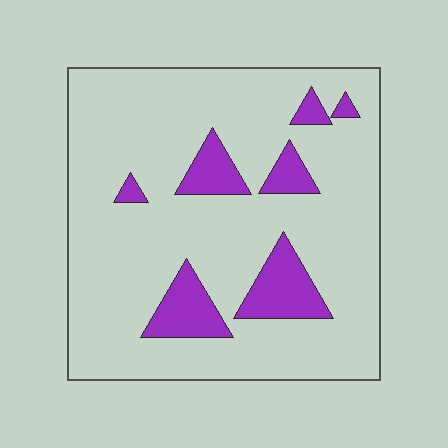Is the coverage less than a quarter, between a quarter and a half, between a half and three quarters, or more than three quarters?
Less than a quarter.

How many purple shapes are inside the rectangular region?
7.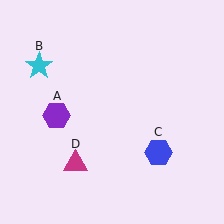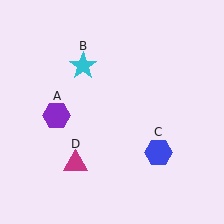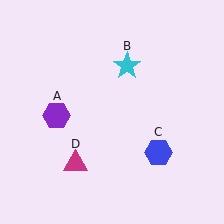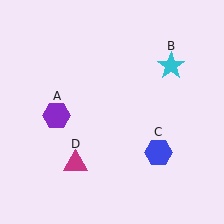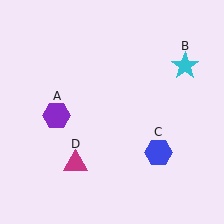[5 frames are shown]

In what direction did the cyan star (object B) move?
The cyan star (object B) moved right.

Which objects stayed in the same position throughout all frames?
Purple hexagon (object A) and blue hexagon (object C) and magenta triangle (object D) remained stationary.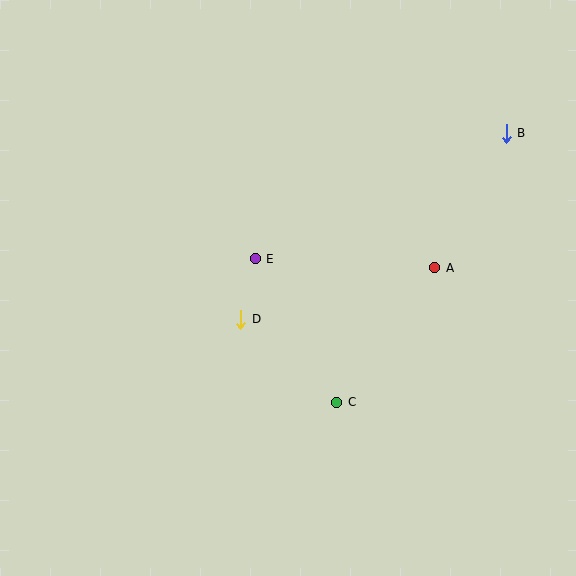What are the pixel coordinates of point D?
Point D is at (241, 319).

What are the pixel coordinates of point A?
Point A is at (435, 268).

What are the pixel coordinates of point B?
Point B is at (506, 133).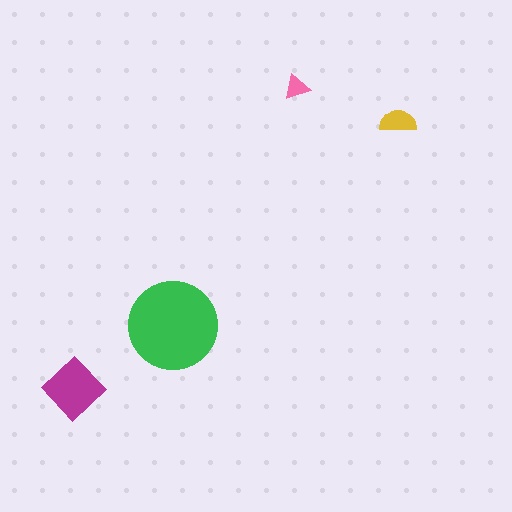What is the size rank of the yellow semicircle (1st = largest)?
3rd.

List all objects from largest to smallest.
The green circle, the magenta diamond, the yellow semicircle, the pink triangle.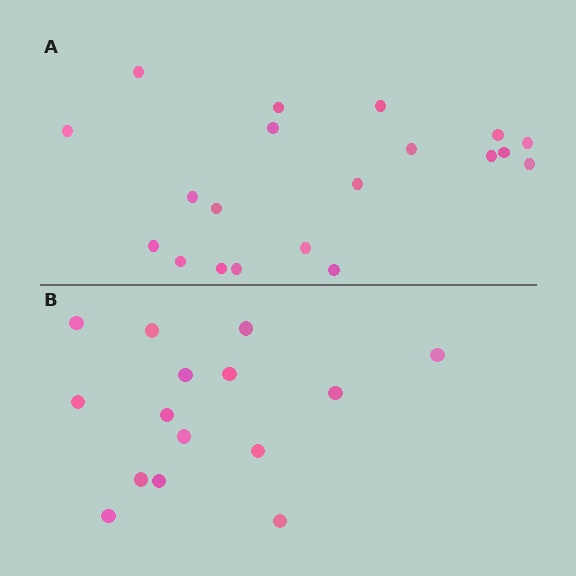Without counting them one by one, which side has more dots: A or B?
Region A (the top region) has more dots.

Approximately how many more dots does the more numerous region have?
Region A has about 5 more dots than region B.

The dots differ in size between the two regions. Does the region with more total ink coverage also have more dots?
No. Region B has more total ink coverage because its dots are larger, but region A actually contains more individual dots. Total area can be misleading — the number of items is what matters here.